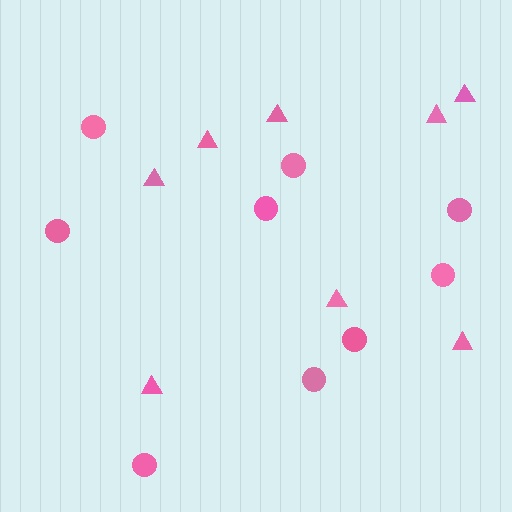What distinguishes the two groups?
There are 2 groups: one group of circles (9) and one group of triangles (8).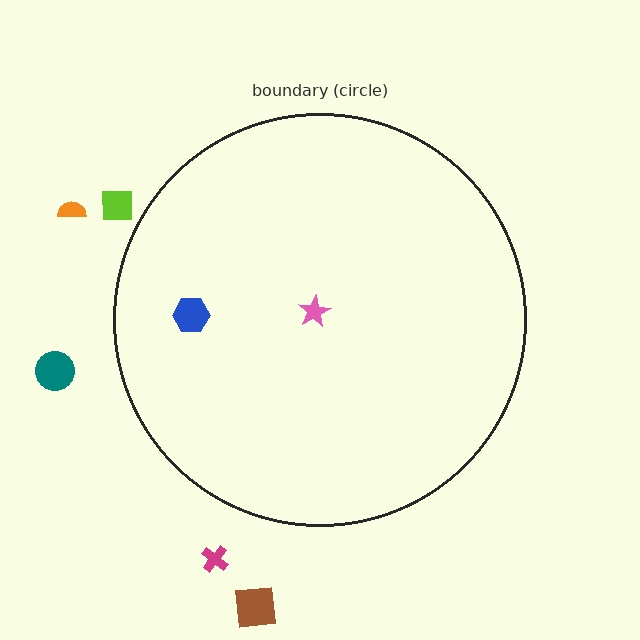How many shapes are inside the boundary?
2 inside, 5 outside.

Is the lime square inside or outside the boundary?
Outside.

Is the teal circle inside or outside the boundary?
Outside.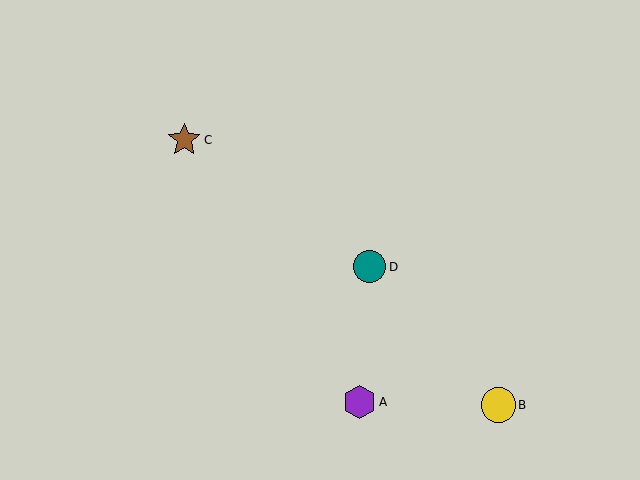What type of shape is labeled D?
Shape D is a teal circle.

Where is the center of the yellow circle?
The center of the yellow circle is at (498, 405).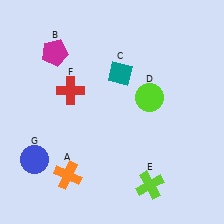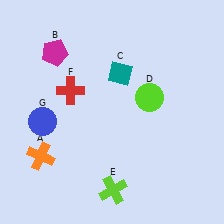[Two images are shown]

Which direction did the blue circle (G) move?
The blue circle (G) moved up.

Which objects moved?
The objects that moved are: the orange cross (A), the lime cross (E), the blue circle (G).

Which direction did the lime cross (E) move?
The lime cross (E) moved left.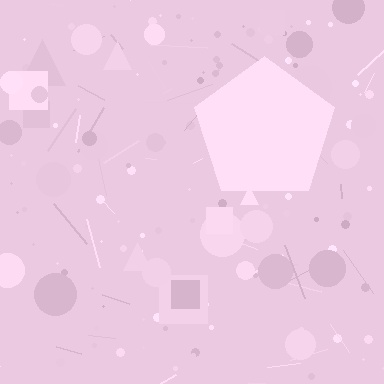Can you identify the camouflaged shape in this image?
The camouflaged shape is a pentagon.